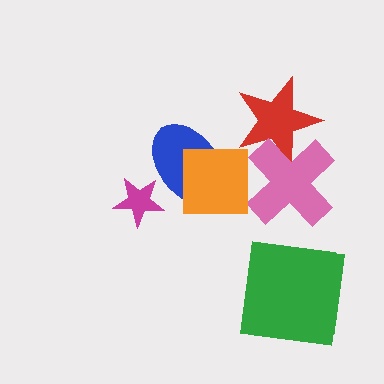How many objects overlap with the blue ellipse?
2 objects overlap with the blue ellipse.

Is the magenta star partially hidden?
Yes, it is partially covered by another shape.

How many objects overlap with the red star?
1 object overlaps with the red star.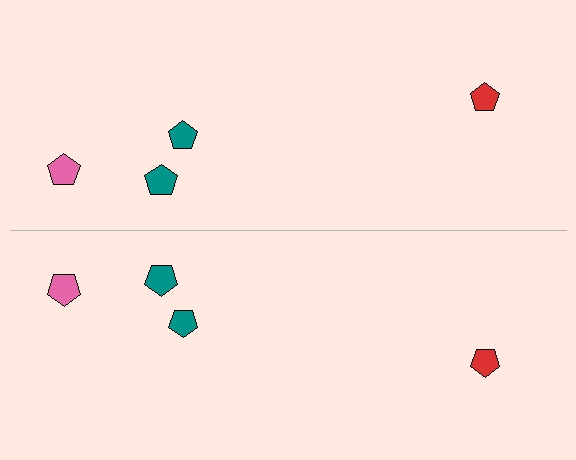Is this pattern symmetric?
Yes, this pattern has bilateral (reflection) symmetry.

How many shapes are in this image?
There are 8 shapes in this image.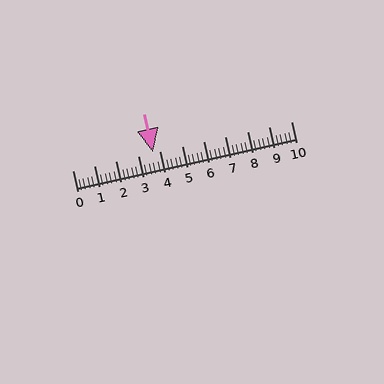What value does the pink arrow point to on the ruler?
The pink arrow points to approximately 3.7.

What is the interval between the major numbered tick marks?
The major tick marks are spaced 1 units apart.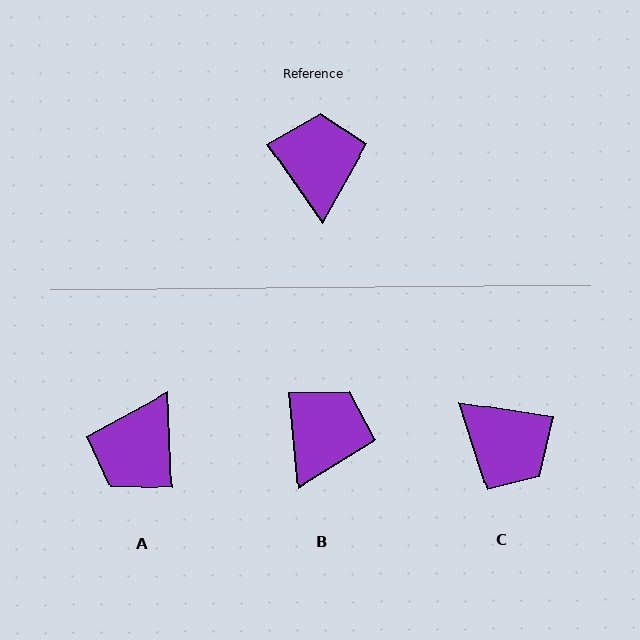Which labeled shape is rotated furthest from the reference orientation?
A, about 148 degrees away.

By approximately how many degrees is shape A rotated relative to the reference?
Approximately 148 degrees counter-clockwise.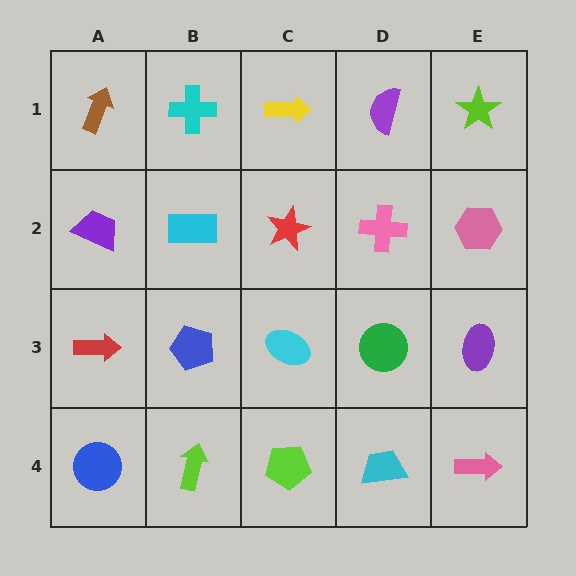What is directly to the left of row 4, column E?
A cyan trapezoid.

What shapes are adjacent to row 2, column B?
A cyan cross (row 1, column B), a blue pentagon (row 3, column B), a purple trapezoid (row 2, column A), a red star (row 2, column C).